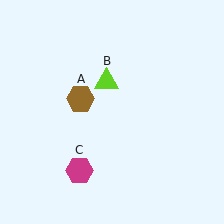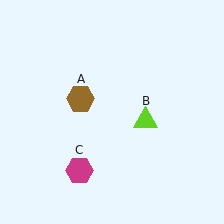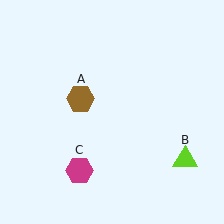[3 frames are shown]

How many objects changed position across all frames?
1 object changed position: lime triangle (object B).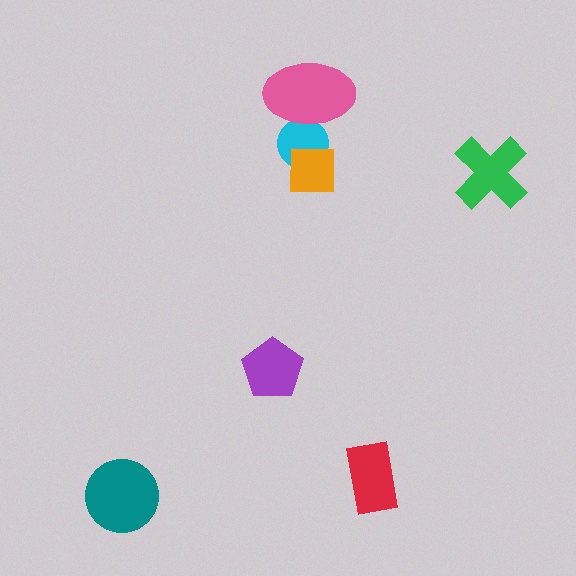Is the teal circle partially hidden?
No, no other shape covers it.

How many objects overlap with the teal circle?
0 objects overlap with the teal circle.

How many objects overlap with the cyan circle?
2 objects overlap with the cyan circle.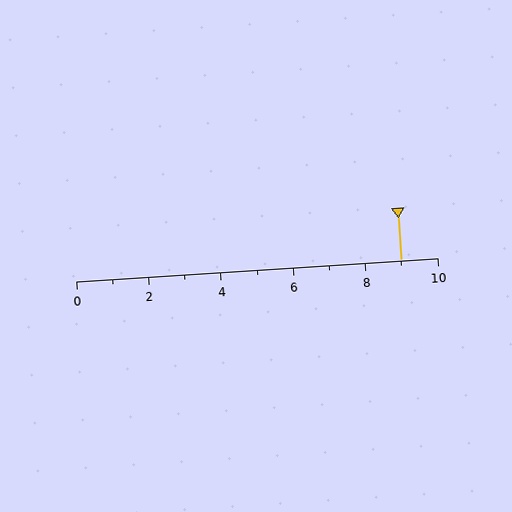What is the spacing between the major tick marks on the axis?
The major ticks are spaced 2 apart.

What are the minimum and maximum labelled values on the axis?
The axis runs from 0 to 10.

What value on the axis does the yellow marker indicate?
The marker indicates approximately 9.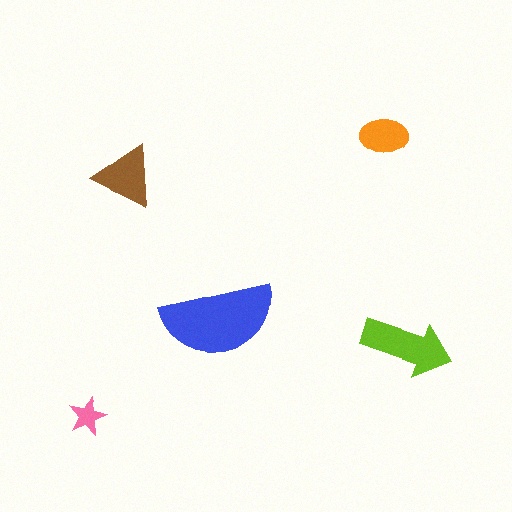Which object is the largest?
The blue semicircle.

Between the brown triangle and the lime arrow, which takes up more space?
The lime arrow.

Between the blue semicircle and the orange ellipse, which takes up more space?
The blue semicircle.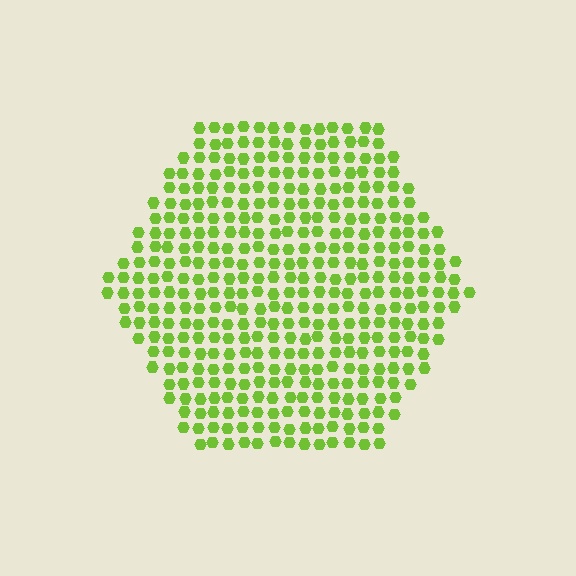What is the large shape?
The large shape is a hexagon.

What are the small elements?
The small elements are hexagons.